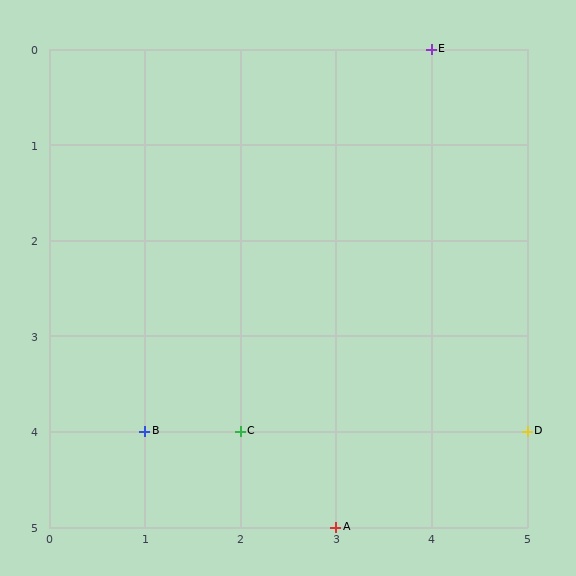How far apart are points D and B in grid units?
Points D and B are 4 columns apart.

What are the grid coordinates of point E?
Point E is at grid coordinates (4, 0).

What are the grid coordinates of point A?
Point A is at grid coordinates (3, 5).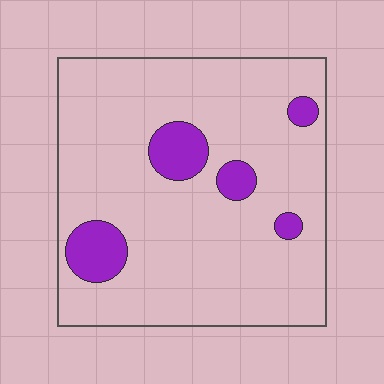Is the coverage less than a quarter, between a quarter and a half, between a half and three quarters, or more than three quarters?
Less than a quarter.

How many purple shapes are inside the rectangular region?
5.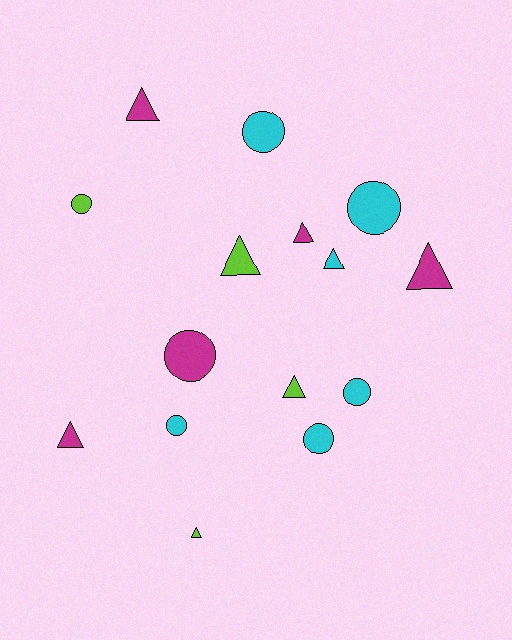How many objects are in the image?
There are 15 objects.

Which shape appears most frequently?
Triangle, with 8 objects.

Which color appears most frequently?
Cyan, with 6 objects.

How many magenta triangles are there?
There are 4 magenta triangles.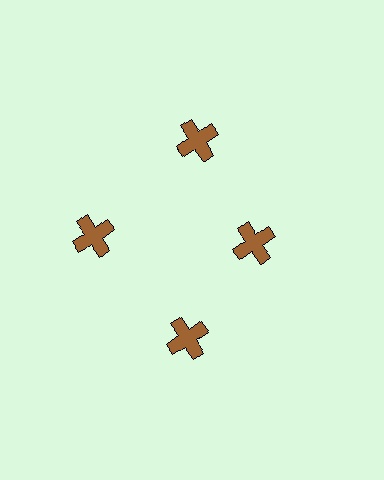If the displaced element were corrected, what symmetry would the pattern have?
It would have 4-fold rotational symmetry — the pattern would map onto itself every 90 degrees.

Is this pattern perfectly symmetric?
No. The 4 brown crosses are arranged in a ring, but one element near the 3 o'clock position is pulled inward toward the center, breaking the 4-fold rotational symmetry.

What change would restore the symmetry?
The symmetry would be restored by moving it outward, back onto the ring so that all 4 crosses sit at equal angles and equal distance from the center.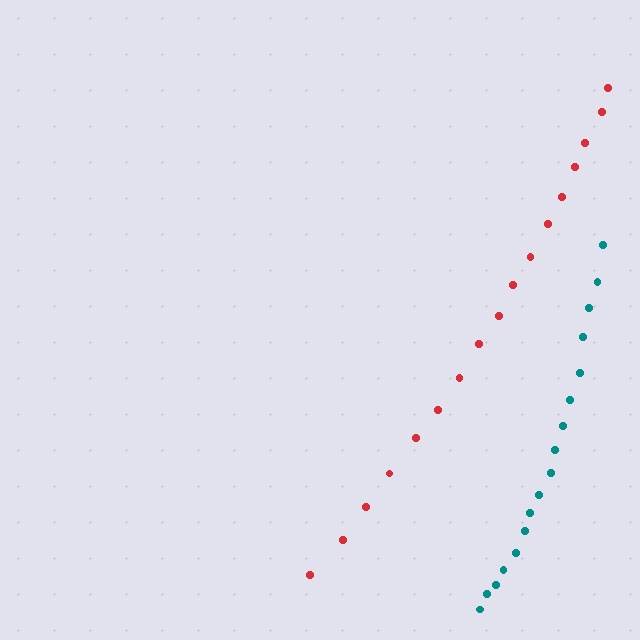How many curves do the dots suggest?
There are 2 distinct paths.